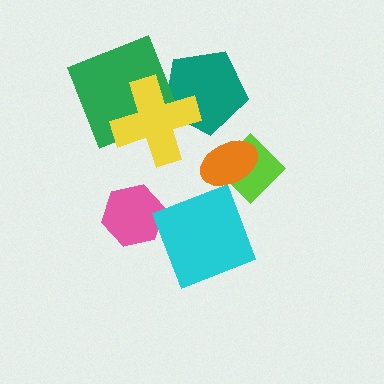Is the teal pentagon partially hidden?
Yes, it is partially covered by another shape.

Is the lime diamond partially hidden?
Yes, it is partially covered by another shape.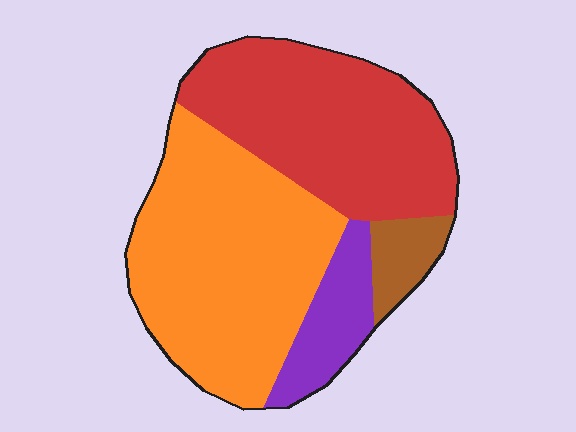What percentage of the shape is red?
Red takes up about three eighths (3/8) of the shape.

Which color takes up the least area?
Brown, at roughly 5%.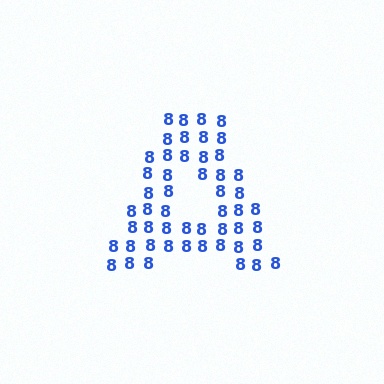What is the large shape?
The large shape is the letter A.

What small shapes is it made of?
It is made of small digit 8's.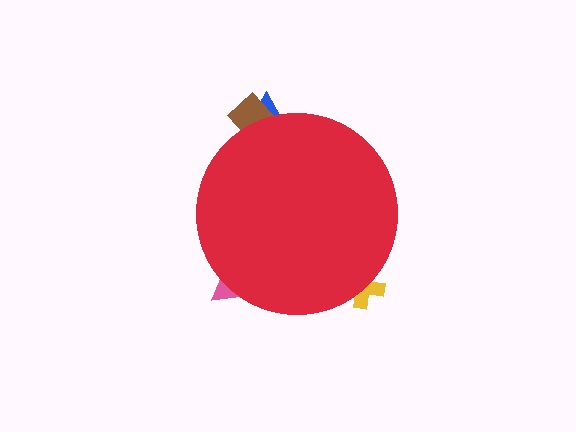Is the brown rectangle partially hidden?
Yes, the brown rectangle is partially hidden behind the red circle.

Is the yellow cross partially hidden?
Yes, the yellow cross is partially hidden behind the red circle.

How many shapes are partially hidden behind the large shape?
4 shapes are partially hidden.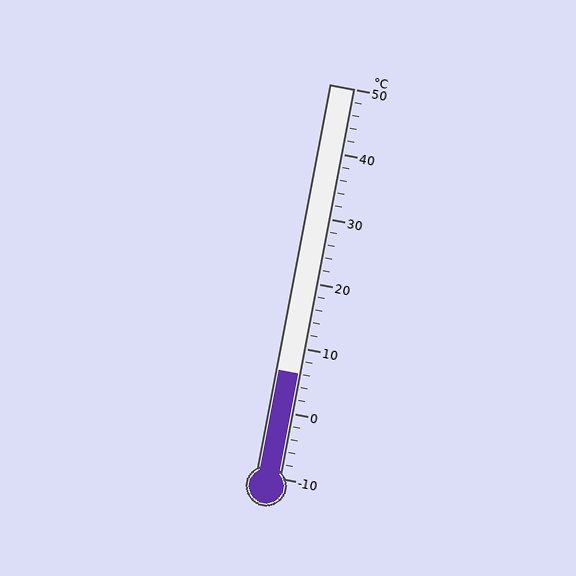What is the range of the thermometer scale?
The thermometer scale ranges from -10°C to 50°C.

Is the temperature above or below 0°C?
The temperature is above 0°C.